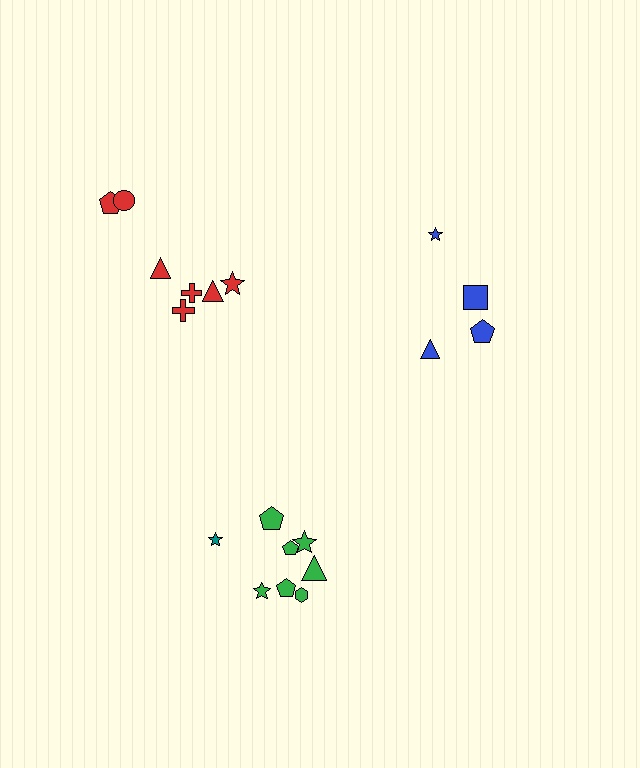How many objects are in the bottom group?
There are 8 objects.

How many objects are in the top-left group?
There are 7 objects.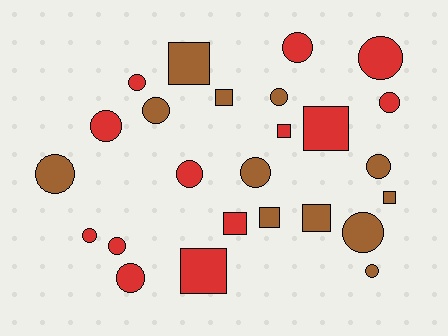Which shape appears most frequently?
Circle, with 16 objects.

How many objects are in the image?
There are 25 objects.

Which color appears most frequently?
Red, with 13 objects.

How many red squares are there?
There are 4 red squares.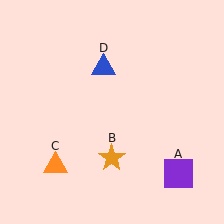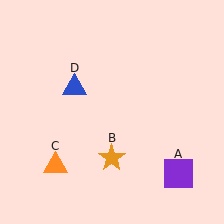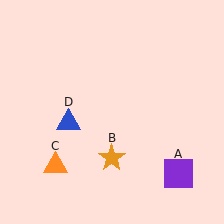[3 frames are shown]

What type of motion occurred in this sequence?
The blue triangle (object D) rotated counterclockwise around the center of the scene.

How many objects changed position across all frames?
1 object changed position: blue triangle (object D).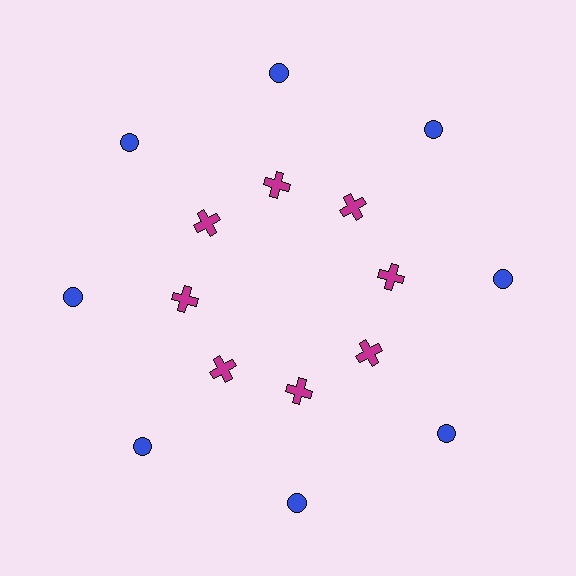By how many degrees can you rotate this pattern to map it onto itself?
The pattern maps onto itself every 45 degrees of rotation.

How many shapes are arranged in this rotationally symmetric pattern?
There are 16 shapes, arranged in 8 groups of 2.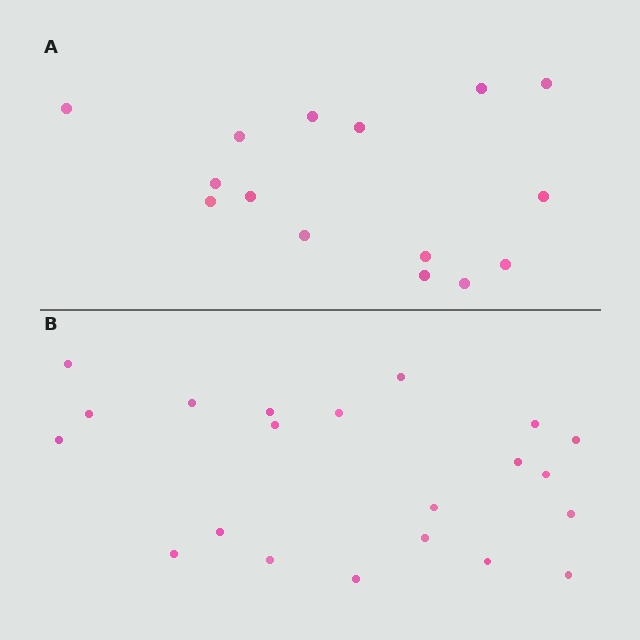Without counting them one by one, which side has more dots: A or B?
Region B (the bottom region) has more dots.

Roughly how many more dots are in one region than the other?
Region B has about 6 more dots than region A.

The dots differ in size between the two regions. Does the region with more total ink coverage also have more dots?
No. Region A has more total ink coverage because its dots are larger, but region B actually contains more individual dots. Total area can be misleading — the number of items is what matters here.